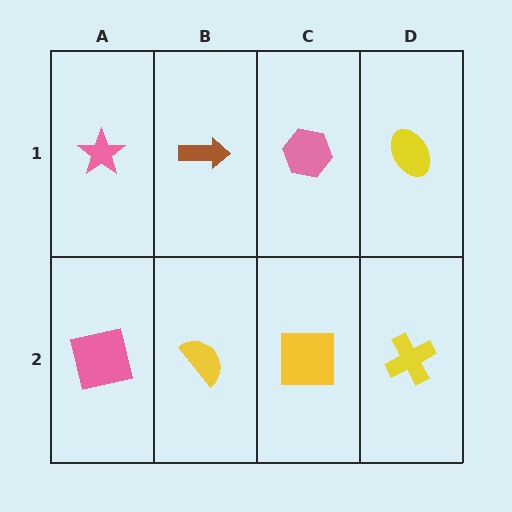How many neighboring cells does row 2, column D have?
2.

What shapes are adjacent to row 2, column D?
A yellow ellipse (row 1, column D), a yellow square (row 2, column C).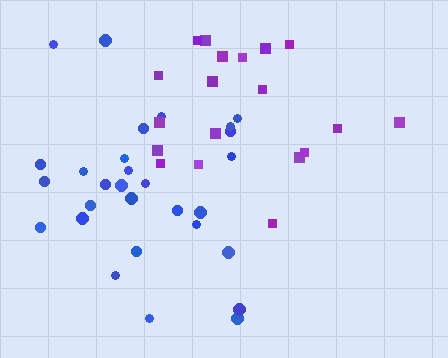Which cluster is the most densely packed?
Blue.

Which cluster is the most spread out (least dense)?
Purple.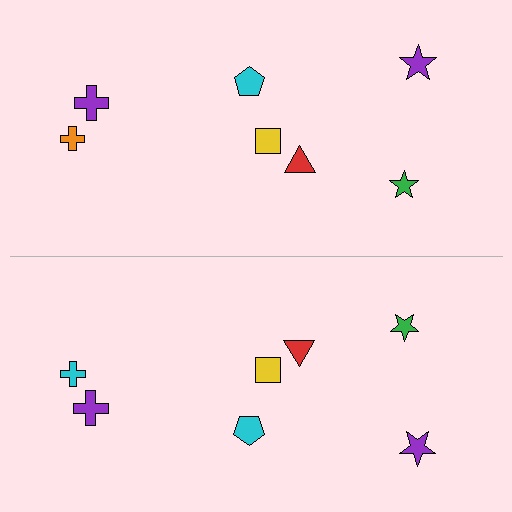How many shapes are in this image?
There are 14 shapes in this image.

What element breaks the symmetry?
The cyan cross on the bottom side breaks the symmetry — its mirror counterpart is orange.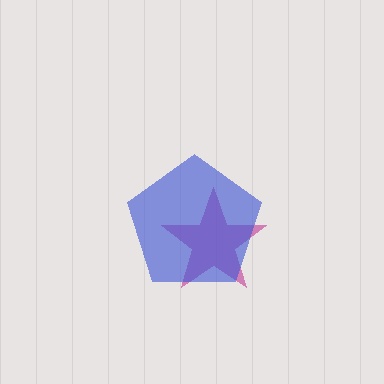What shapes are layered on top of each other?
The layered shapes are: a magenta star, a blue pentagon.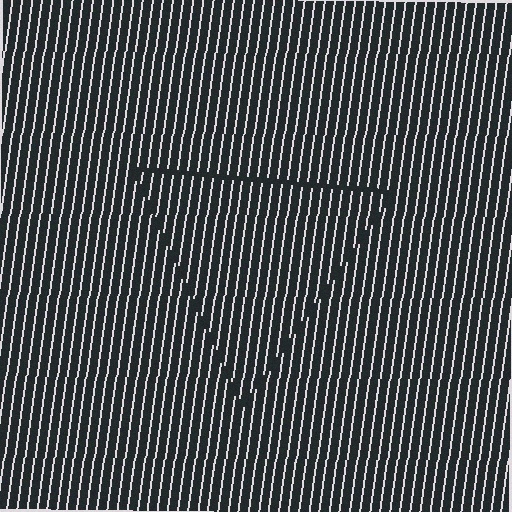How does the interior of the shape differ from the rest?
The interior of the shape contains the same grating, shifted by half a period — the contour is defined by the phase discontinuity where line-ends from the inner and outer gratings abut.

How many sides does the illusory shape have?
3 sides — the line-ends trace a triangle.